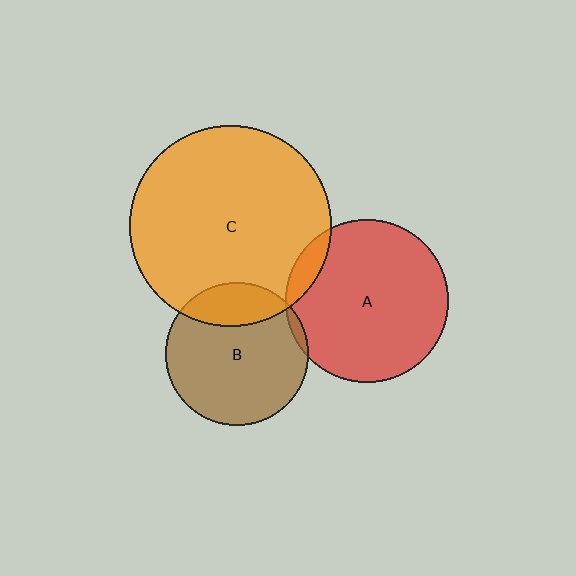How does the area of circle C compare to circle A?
Approximately 1.5 times.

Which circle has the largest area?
Circle C (orange).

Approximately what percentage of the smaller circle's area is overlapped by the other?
Approximately 5%.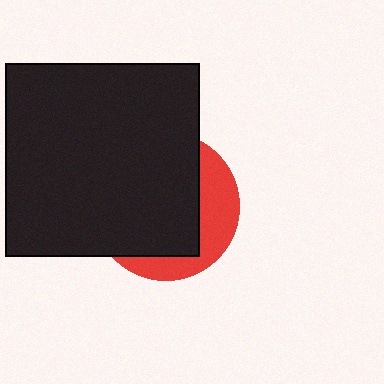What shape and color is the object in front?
The object in front is a black square.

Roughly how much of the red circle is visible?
A small part of it is visible (roughly 31%).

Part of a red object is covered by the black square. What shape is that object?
It is a circle.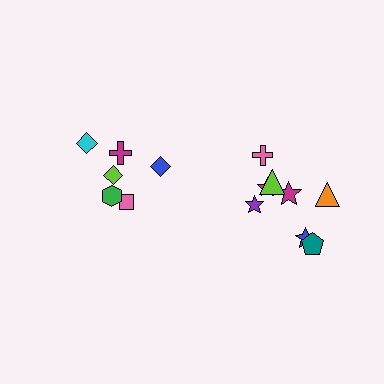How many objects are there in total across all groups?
There are 14 objects.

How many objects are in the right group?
There are 8 objects.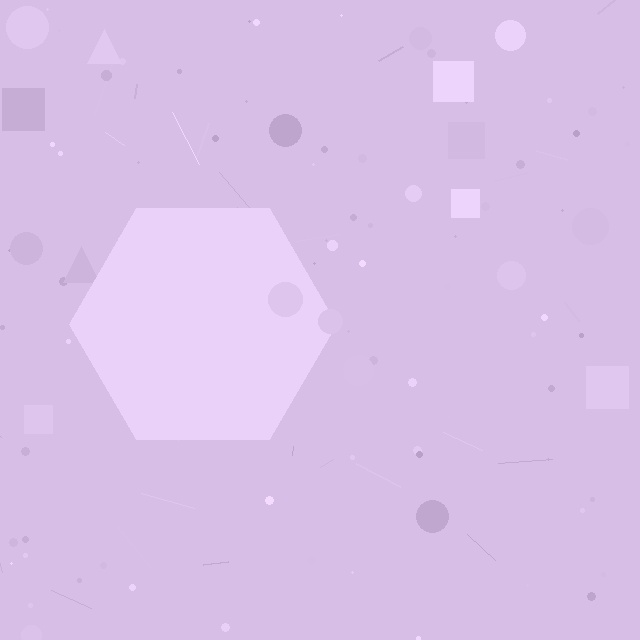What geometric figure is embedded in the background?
A hexagon is embedded in the background.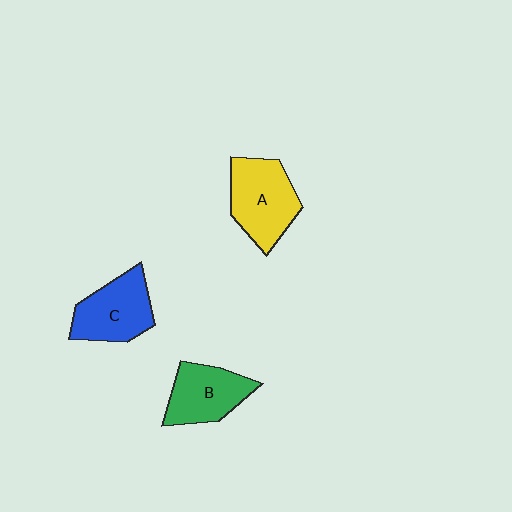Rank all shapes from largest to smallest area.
From largest to smallest: A (yellow), C (blue), B (green).